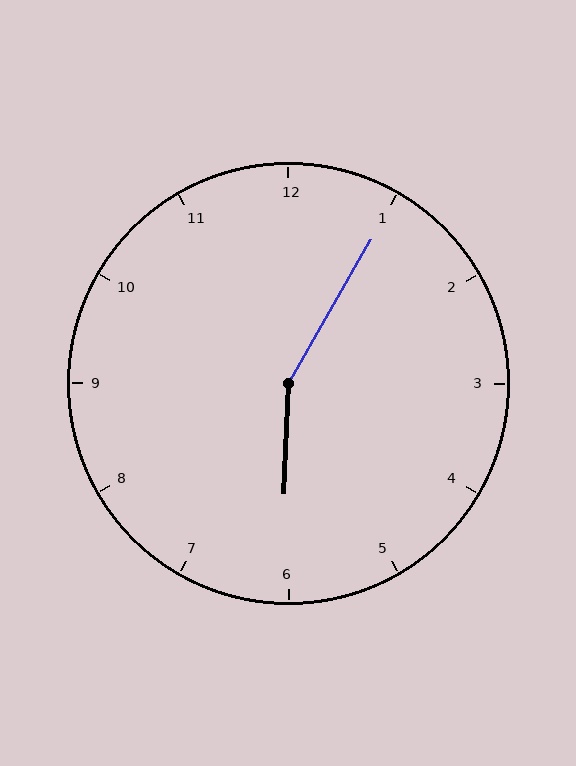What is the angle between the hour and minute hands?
Approximately 152 degrees.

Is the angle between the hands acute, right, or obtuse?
It is obtuse.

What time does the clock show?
6:05.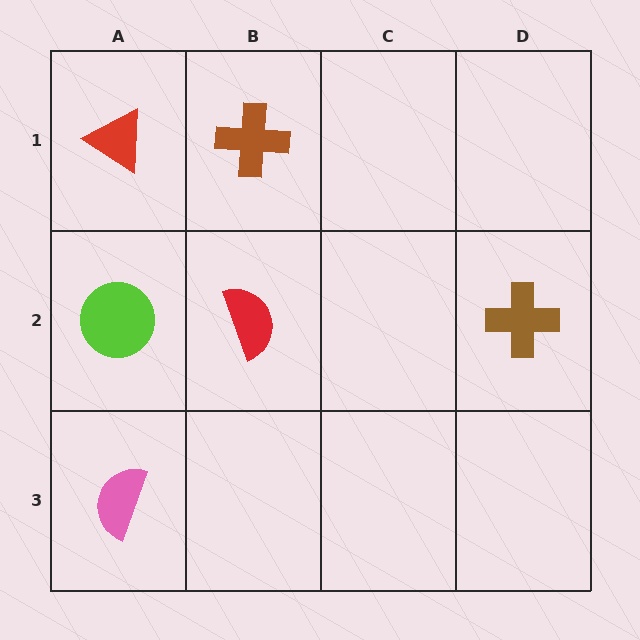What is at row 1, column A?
A red triangle.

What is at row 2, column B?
A red semicircle.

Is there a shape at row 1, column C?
No, that cell is empty.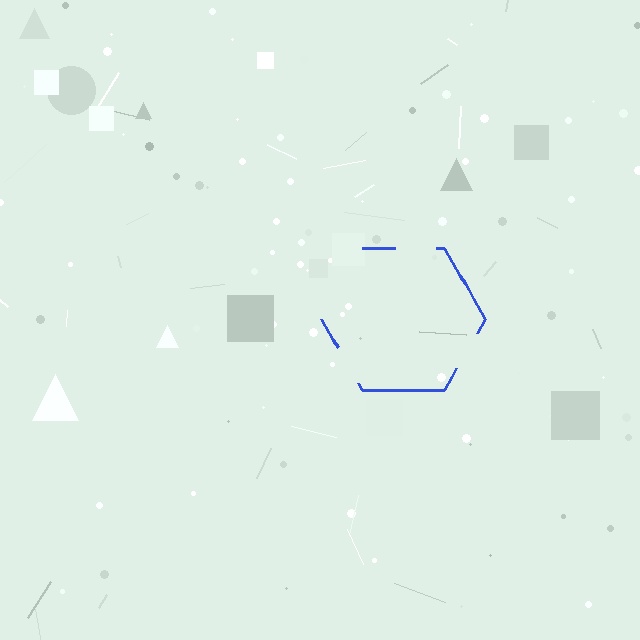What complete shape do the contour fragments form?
The contour fragments form a hexagon.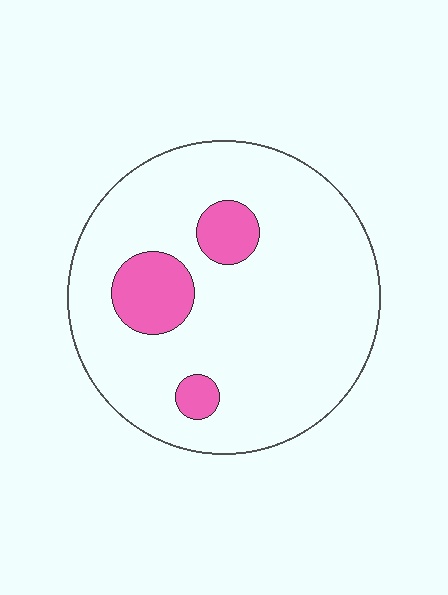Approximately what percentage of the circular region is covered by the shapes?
Approximately 15%.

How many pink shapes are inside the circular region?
3.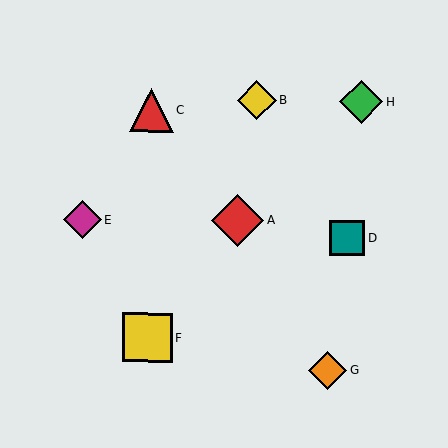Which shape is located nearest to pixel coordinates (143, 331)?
The yellow square (labeled F) at (148, 338) is nearest to that location.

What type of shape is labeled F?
Shape F is a yellow square.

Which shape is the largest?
The red diamond (labeled A) is the largest.